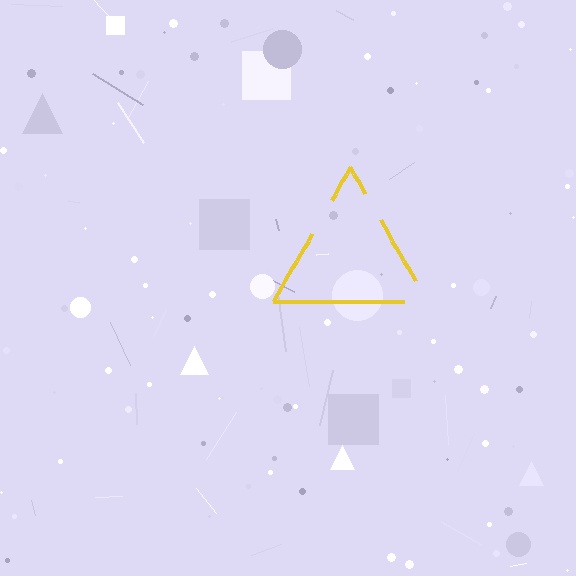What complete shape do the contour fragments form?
The contour fragments form a triangle.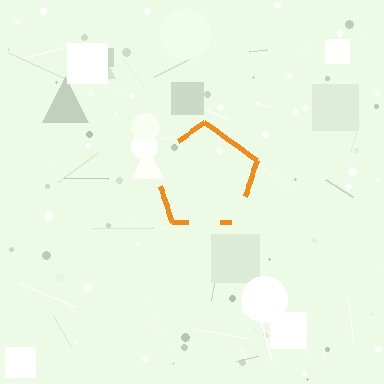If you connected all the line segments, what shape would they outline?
They would outline a pentagon.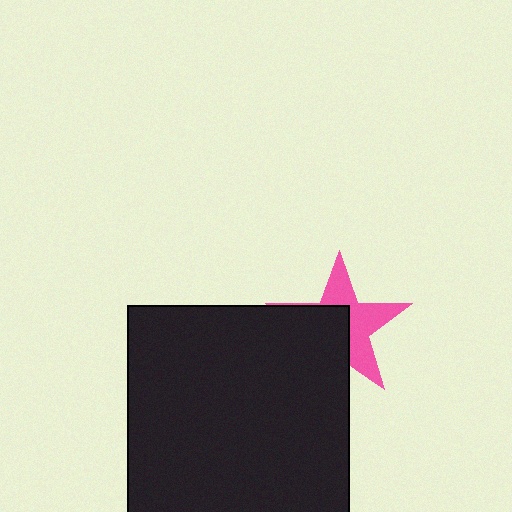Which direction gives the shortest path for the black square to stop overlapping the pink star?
Moving toward the lower-left gives the shortest separation.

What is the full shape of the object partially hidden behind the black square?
The partially hidden object is a pink star.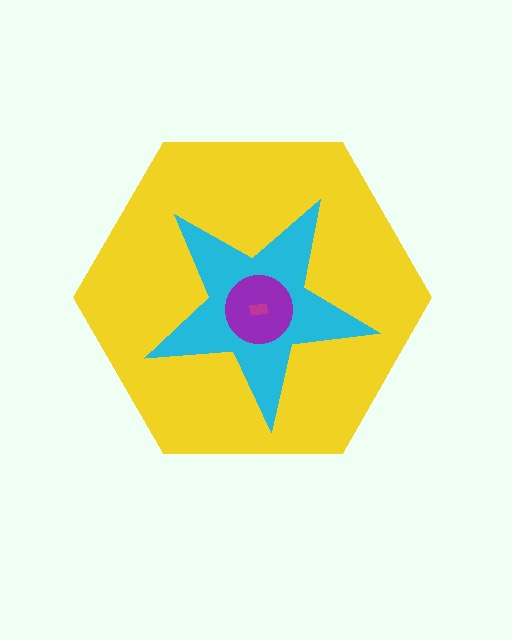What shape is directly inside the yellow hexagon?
The cyan star.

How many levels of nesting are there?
4.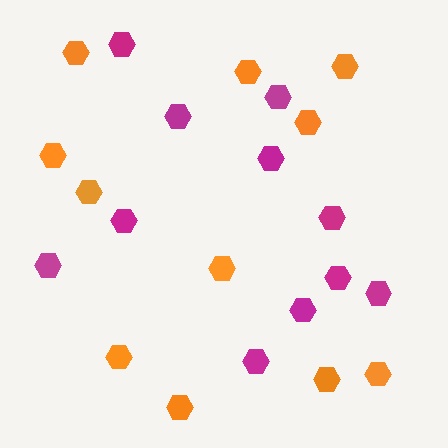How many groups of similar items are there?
There are 2 groups: one group of magenta hexagons (11) and one group of orange hexagons (11).